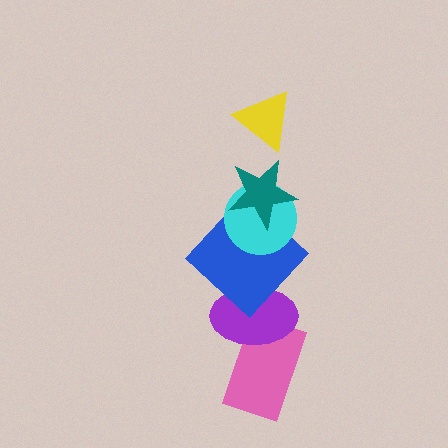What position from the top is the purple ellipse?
The purple ellipse is 5th from the top.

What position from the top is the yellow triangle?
The yellow triangle is 1st from the top.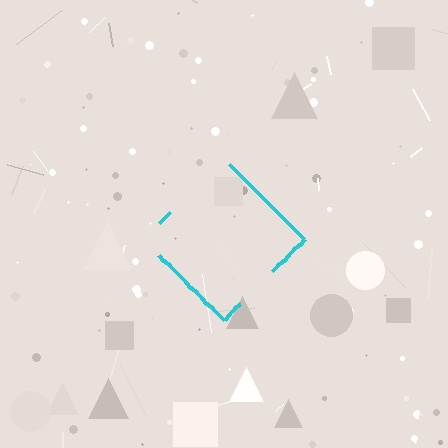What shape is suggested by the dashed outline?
The dashed outline suggests a diamond.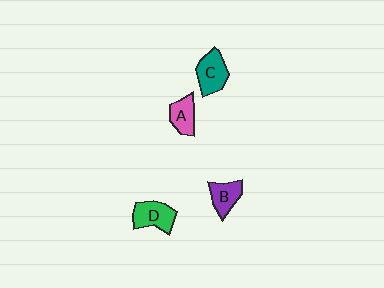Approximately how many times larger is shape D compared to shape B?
Approximately 1.2 times.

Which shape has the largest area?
Shape C (teal).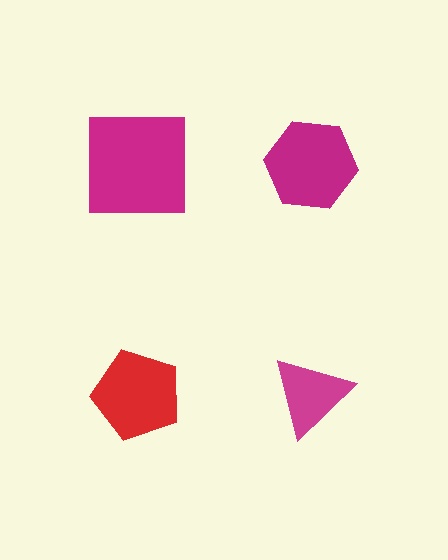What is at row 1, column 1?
A magenta square.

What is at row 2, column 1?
A red pentagon.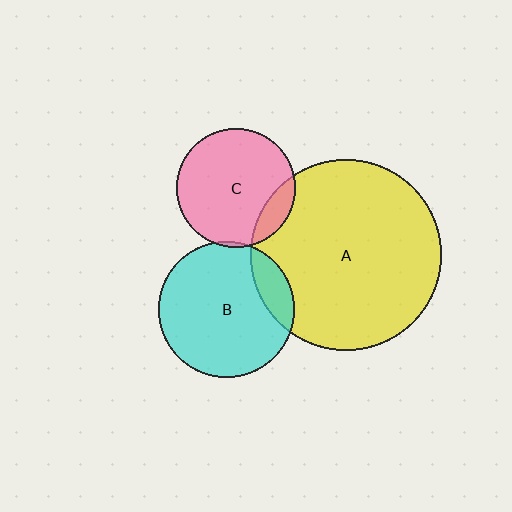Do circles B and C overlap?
Yes.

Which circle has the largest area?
Circle A (yellow).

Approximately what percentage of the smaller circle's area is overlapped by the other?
Approximately 5%.